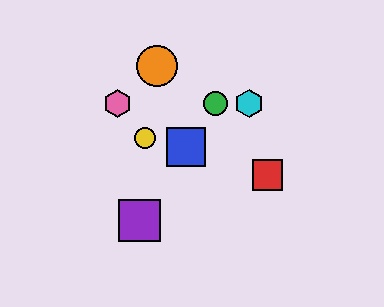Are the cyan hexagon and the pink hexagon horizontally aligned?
Yes, both are at y≈103.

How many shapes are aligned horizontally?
3 shapes (the green circle, the cyan hexagon, the pink hexagon) are aligned horizontally.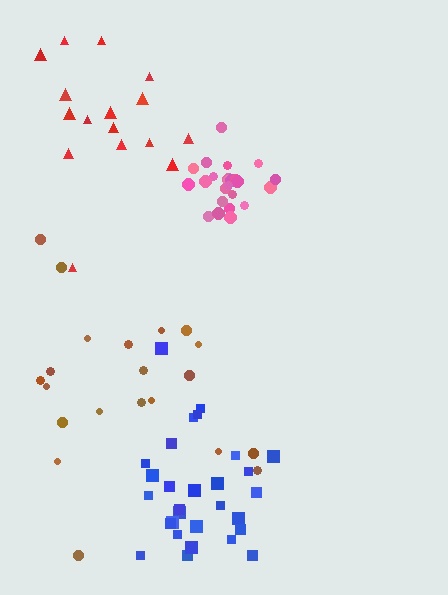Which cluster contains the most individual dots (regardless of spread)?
Blue (29).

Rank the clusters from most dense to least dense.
pink, blue, red, brown.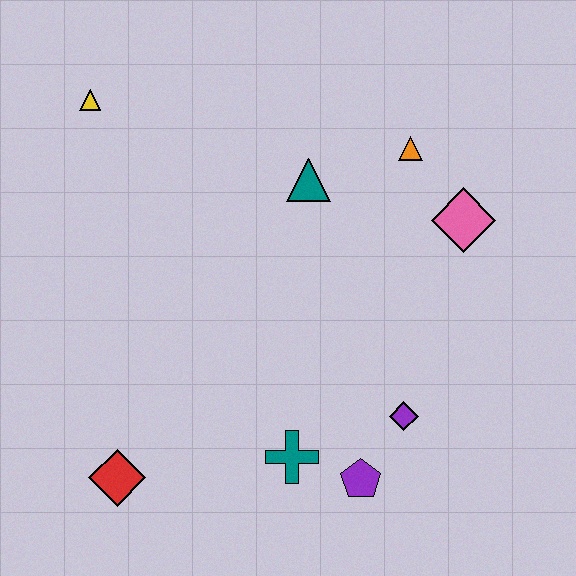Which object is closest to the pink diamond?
The orange triangle is closest to the pink diamond.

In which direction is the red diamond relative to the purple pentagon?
The red diamond is to the left of the purple pentagon.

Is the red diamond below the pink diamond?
Yes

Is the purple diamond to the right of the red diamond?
Yes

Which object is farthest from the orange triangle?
The red diamond is farthest from the orange triangle.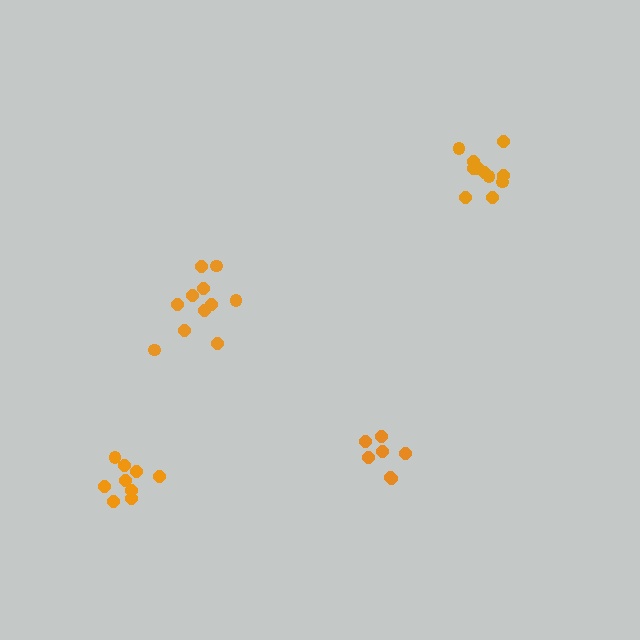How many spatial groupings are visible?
There are 4 spatial groupings.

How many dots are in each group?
Group 1: 11 dots, Group 2: 7 dots, Group 3: 9 dots, Group 4: 11 dots (38 total).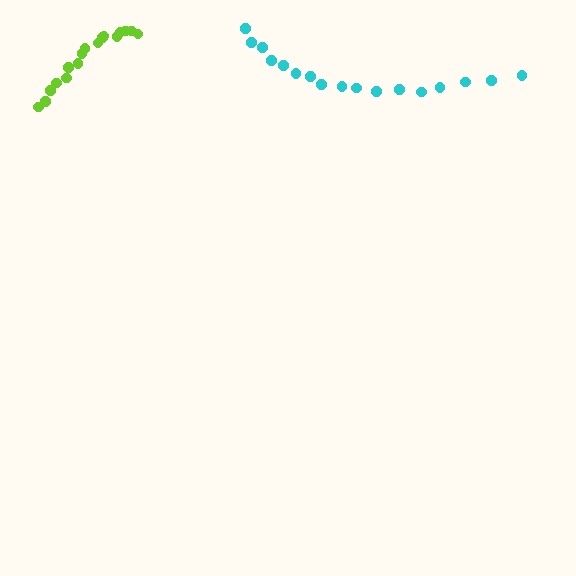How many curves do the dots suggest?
There are 2 distinct paths.